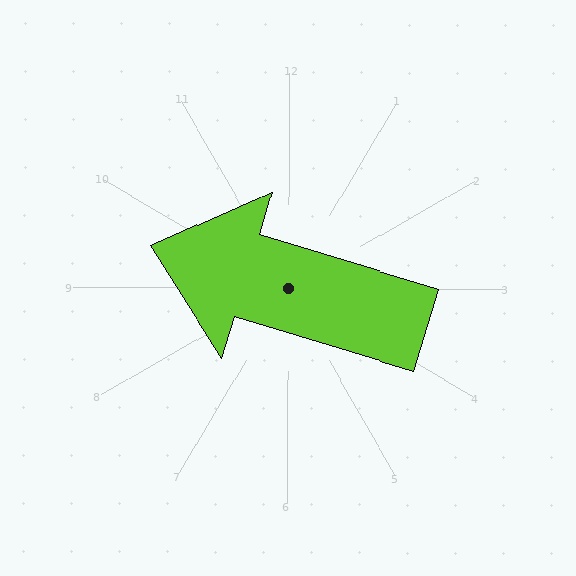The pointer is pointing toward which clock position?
Roughly 10 o'clock.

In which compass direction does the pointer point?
West.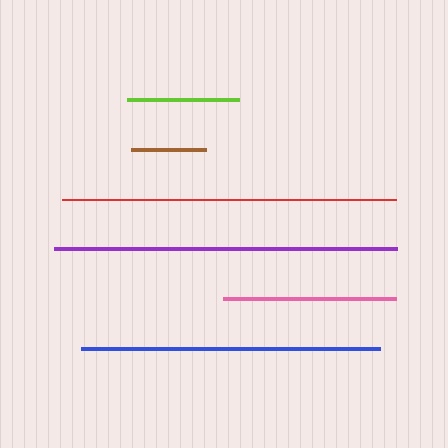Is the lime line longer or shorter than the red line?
The red line is longer than the lime line.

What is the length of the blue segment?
The blue segment is approximately 300 pixels long.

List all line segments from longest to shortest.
From longest to shortest: purple, red, blue, pink, lime, brown.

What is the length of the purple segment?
The purple segment is approximately 343 pixels long.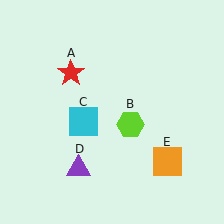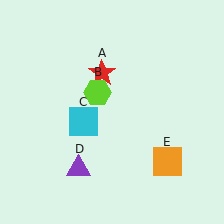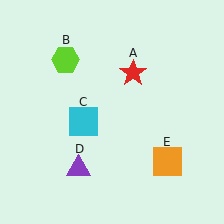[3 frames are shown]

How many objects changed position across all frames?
2 objects changed position: red star (object A), lime hexagon (object B).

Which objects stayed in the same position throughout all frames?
Cyan square (object C) and purple triangle (object D) and orange square (object E) remained stationary.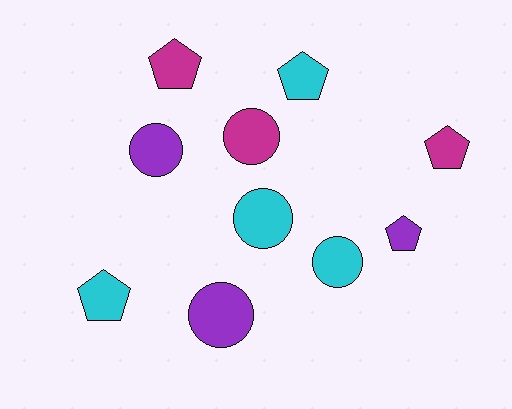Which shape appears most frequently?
Pentagon, with 5 objects.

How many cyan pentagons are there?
There are 2 cyan pentagons.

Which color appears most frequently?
Cyan, with 4 objects.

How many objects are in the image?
There are 10 objects.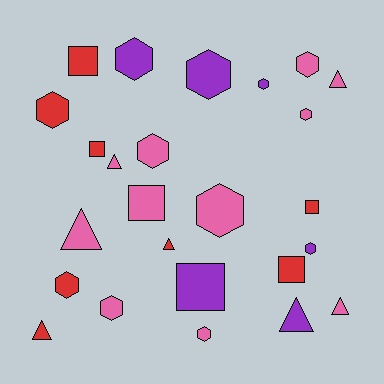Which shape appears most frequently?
Hexagon, with 12 objects.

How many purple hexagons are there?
There are 4 purple hexagons.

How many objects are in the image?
There are 25 objects.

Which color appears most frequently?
Pink, with 11 objects.